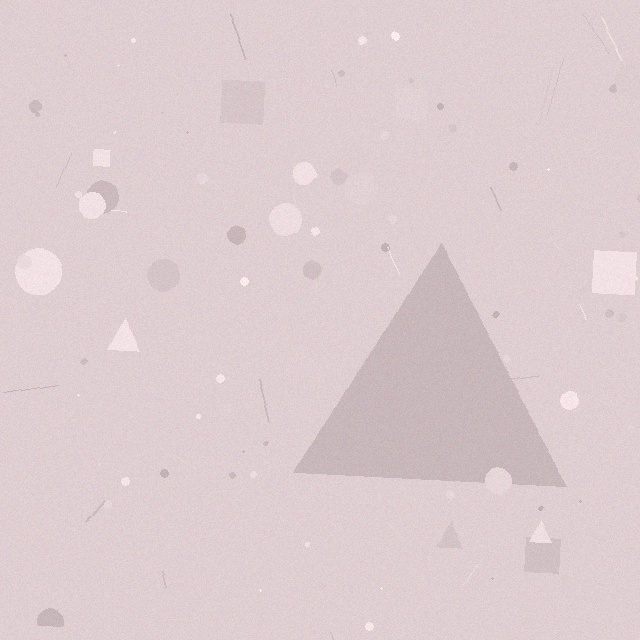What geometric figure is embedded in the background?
A triangle is embedded in the background.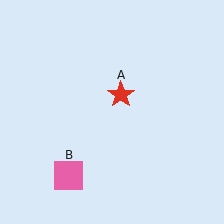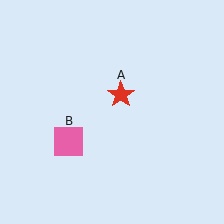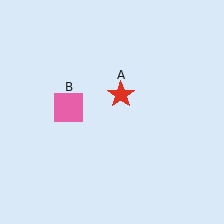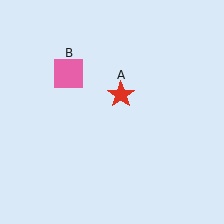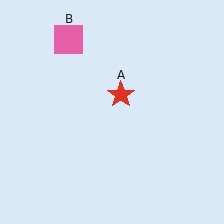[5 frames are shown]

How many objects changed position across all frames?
1 object changed position: pink square (object B).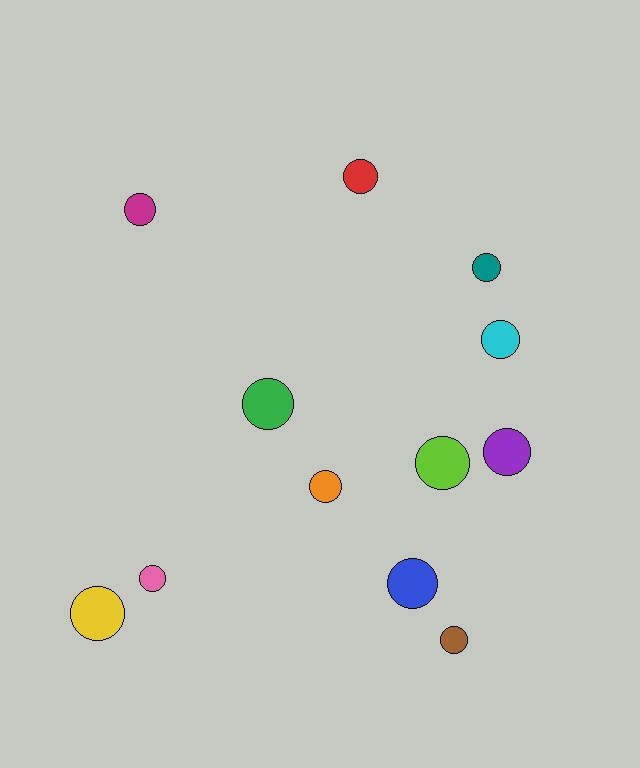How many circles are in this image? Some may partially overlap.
There are 12 circles.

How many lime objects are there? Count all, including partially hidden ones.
There is 1 lime object.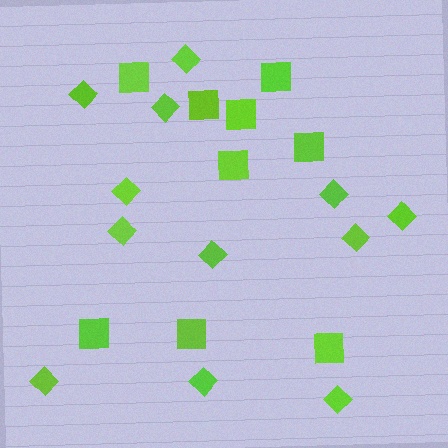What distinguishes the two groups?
There are 2 groups: one group of squares (9) and one group of diamonds (12).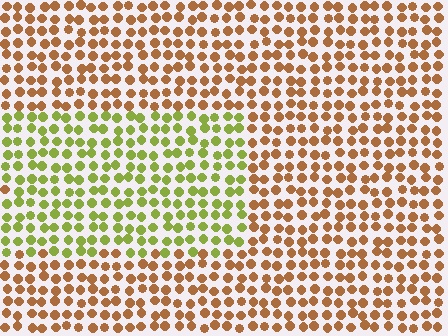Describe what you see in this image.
The image is filled with small brown elements in a uniform arrangement. A rectangle-shaped region is visible where the elements are tinted to a slightly different hue, forming a subtle color boundary.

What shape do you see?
I see a rectangle.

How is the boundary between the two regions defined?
The boundary is defined purely by a slight shift in hue (about 54 degrees). Spacing, size, and orientation are identical on both sides.